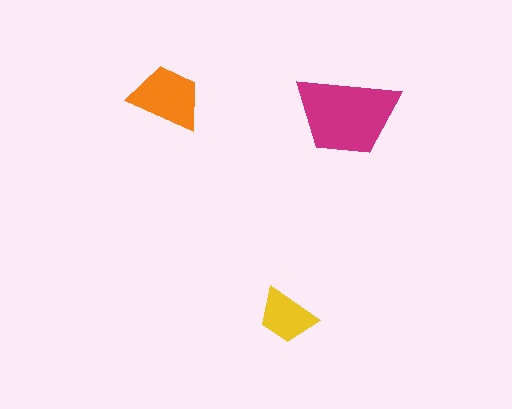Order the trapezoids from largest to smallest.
the magenta one, the orange one, the yellow one.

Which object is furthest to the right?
The magenta trapezoid is rightmost.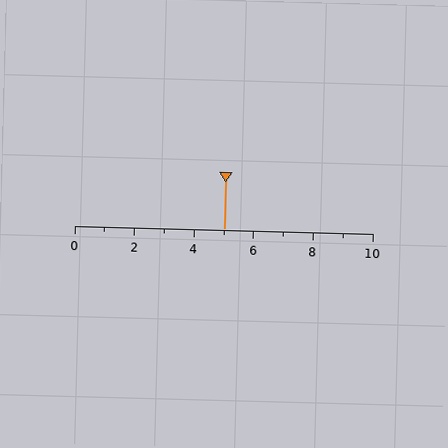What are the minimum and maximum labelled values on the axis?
The axis runs from 0 to 10.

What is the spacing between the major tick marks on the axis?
The major ticks are spaced 2 apart.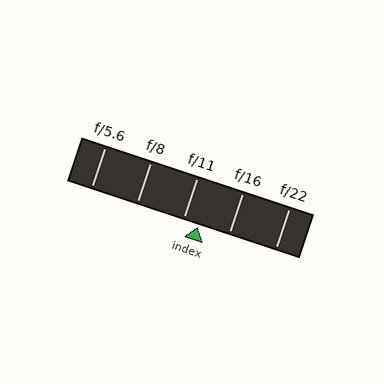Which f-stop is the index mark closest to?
The index mark is closest to f/11.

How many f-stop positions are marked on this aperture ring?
There are 5 f-stop positions marked.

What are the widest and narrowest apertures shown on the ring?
The widest aperture shown is f/5.6 and the narrowest is f/22.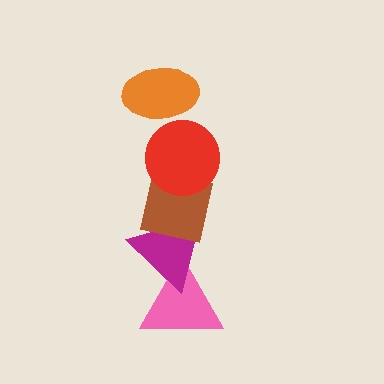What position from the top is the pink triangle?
The pink triangle is 5th from the top.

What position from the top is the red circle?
The red circle is 2nd from the top.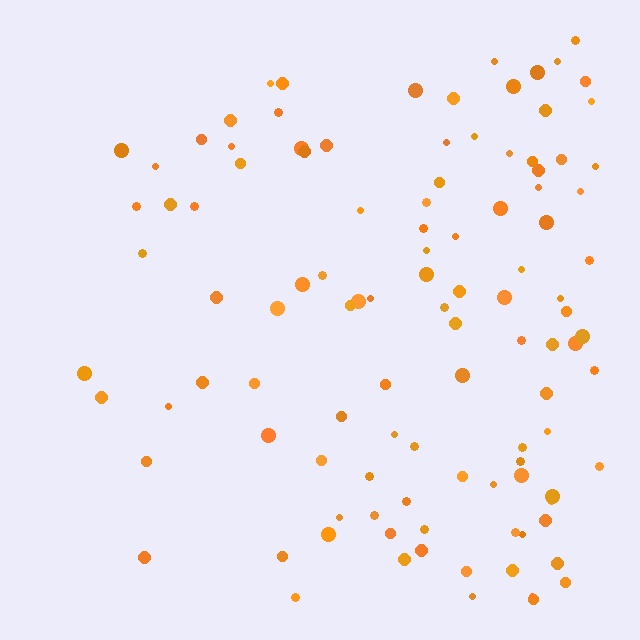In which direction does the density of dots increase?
From left to right, with the right side densest.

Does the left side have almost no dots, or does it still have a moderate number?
Still a moderate number, just noticeably fewer than the right.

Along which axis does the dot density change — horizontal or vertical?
Horizontal.